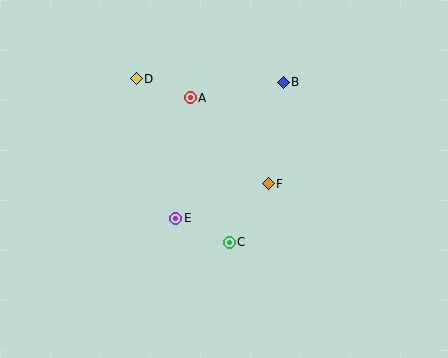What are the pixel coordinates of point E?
Point E is at (176, 218).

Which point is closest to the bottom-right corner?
Point C is closest to the bottom-right corner.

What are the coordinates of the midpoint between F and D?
The midpoint between F and D is at (202, 131).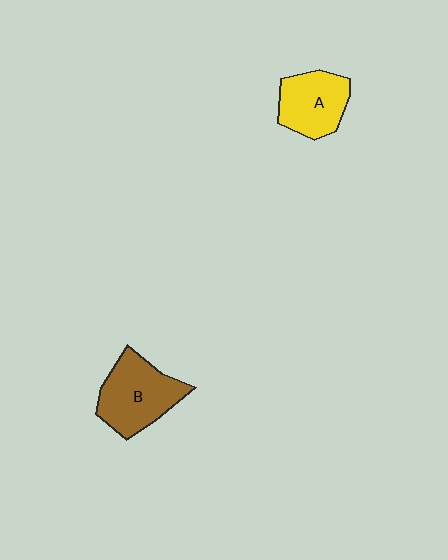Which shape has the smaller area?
Shape A (yellow).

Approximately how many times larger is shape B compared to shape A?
Approximately 1.2 times.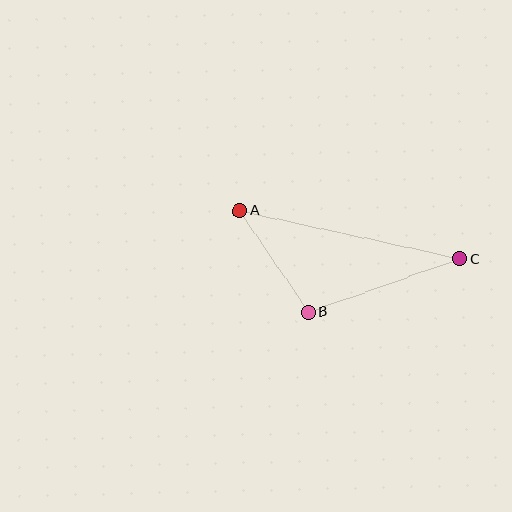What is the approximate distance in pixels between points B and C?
The distance between B and C is approximately 161 pixels.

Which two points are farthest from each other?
Points A and C are farthest from each other.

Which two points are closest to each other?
Points A and B are closest to each other.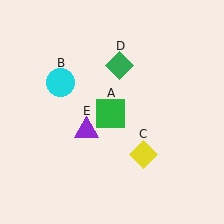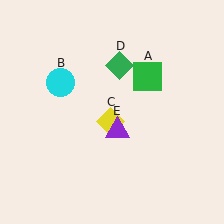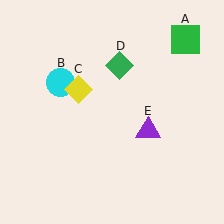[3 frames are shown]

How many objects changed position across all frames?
3 objects changed position: green square (object A), yellow diamond (object C), purple triangle (object E).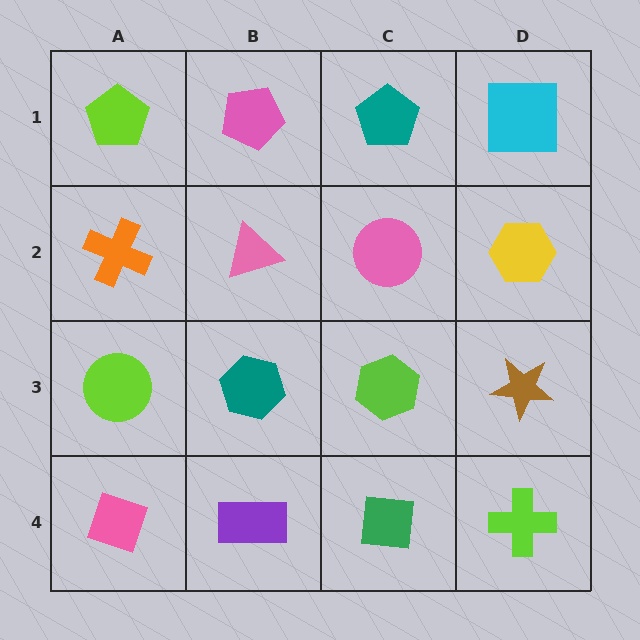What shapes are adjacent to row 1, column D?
A yellow hexagon (row 2, column D), a teal pentagon (row 1, column C).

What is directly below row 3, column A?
A pink diamond.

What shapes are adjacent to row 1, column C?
A pink circle (row 2, column C), a pink pentagon (row 1, column B), a cyan square (row 1, column D).